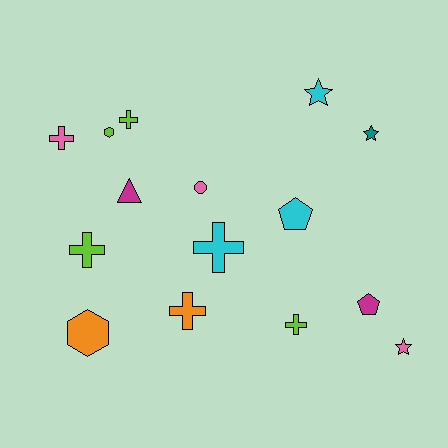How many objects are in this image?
There are 15 objects.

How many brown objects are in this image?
There are no brown objects.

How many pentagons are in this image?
There are 2 pentagons.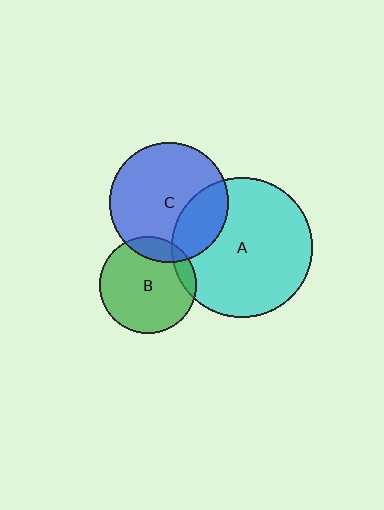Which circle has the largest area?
Circle A (cyan).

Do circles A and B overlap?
Yes.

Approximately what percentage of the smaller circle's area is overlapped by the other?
Approximately 10%.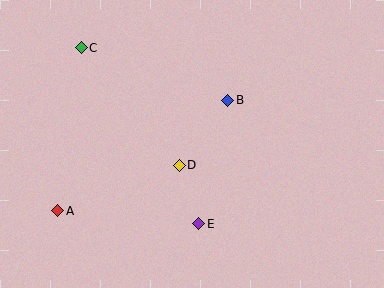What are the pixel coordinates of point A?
Point A is at (58, 211).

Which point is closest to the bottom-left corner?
Point A is closest to the bottom-left corner.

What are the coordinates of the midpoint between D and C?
The midpoint between D and C is at (130, 106).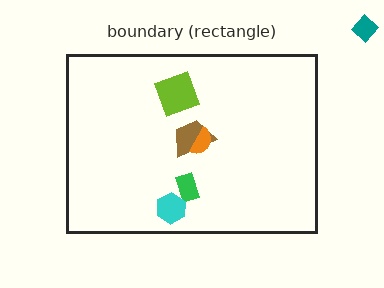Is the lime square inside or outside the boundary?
Inside.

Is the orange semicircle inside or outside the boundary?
Inside.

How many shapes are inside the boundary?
5 inside, 1 outside.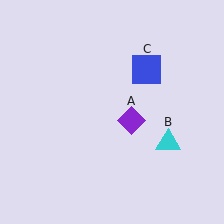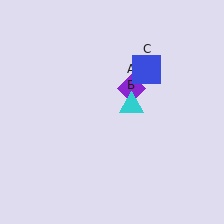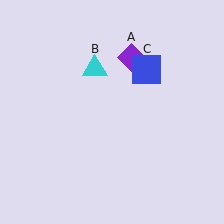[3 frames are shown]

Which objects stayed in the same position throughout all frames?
Blue square (object C) remained stationary.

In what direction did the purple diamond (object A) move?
The purple diamond (object A) moved up.